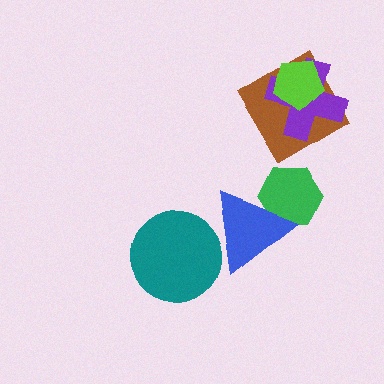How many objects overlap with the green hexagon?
1 object overlaps with the green hexagon.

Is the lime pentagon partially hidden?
No, no other shape covers it.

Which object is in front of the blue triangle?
The teal circle is in front of the blue triangle.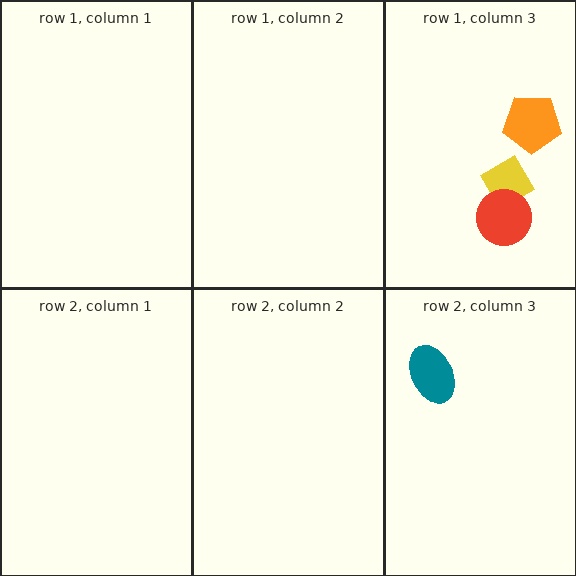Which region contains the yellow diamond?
The row 1, column 3 region.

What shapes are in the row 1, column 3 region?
The orange pentagon, the yellow diamond, the red circle.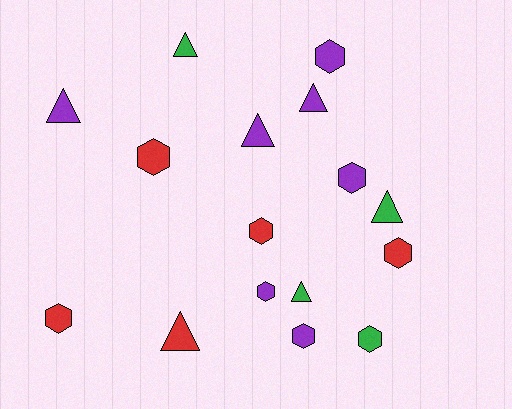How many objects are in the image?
There are 16 objects.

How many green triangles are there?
There are 3 green triangles.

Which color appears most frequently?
Purple, with 7 objects.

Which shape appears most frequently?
Hexagon, with 9 objects.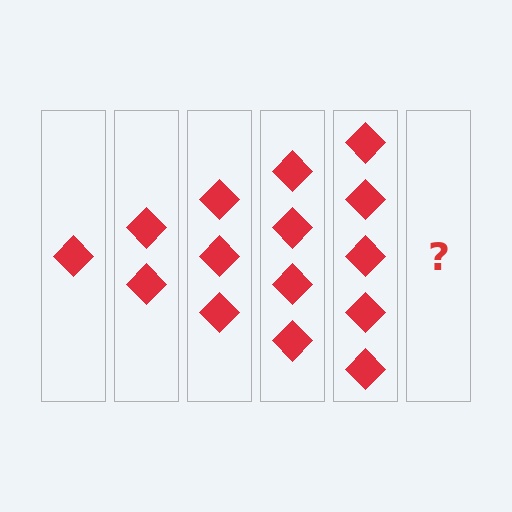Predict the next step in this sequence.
The next step is 6 diamonds.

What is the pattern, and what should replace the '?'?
The pattern is that each step adds one more diamond. The '?' should be 6 diamonds.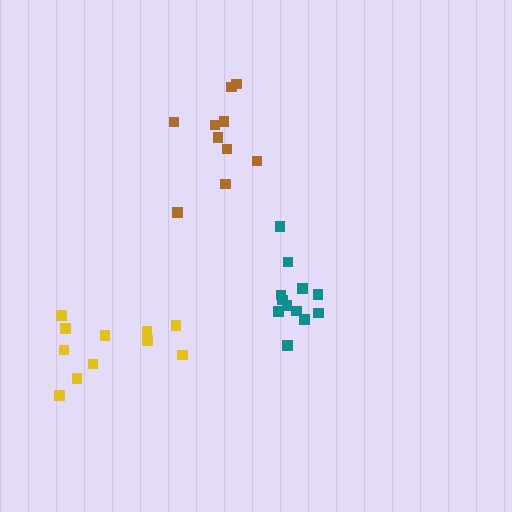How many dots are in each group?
Group 1: 10 dots, Group 2: 12 dots, Group 3: 11 dots (33 total).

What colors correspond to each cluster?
The clusters are colored: brown, teal, yellow.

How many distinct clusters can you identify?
There are 3 distinct clusters.